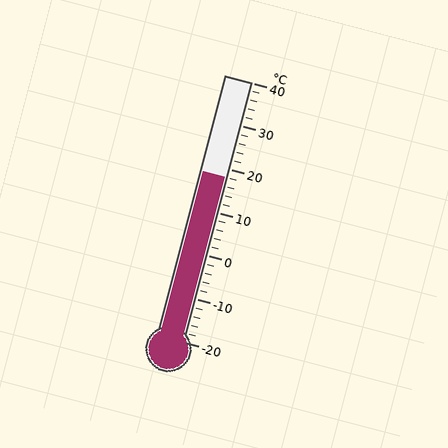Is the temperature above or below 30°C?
The temperature is below 30°C.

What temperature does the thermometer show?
The thermometer shows approximately 18°C.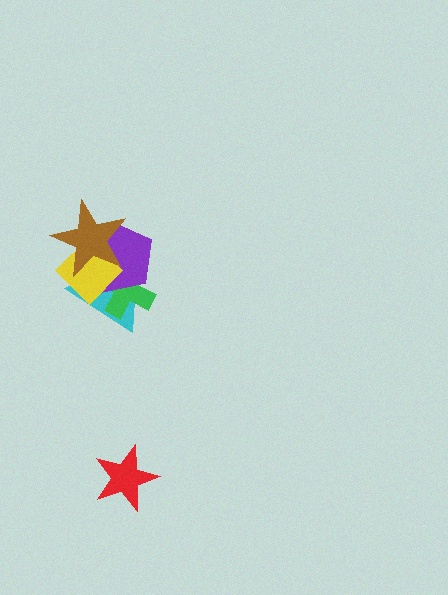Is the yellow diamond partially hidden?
Yes, it is partially covered by another shape.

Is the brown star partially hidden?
No, no other shape covers it.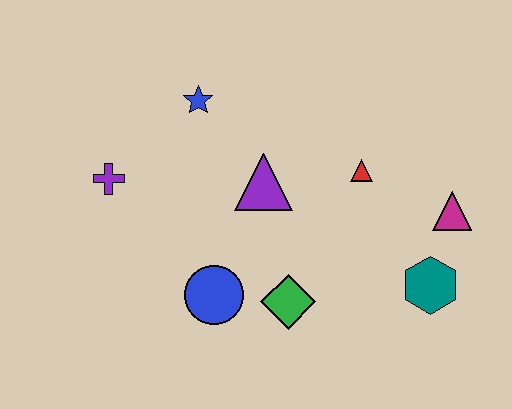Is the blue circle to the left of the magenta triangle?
Yes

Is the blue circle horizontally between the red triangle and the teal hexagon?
No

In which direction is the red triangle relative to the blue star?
The red triangle is to the right of the blue star.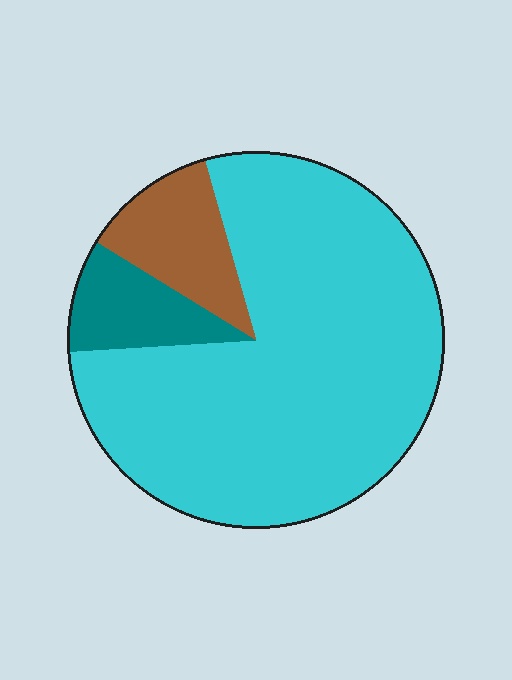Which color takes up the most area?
Cyan, at roughly 80%.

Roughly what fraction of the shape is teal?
Teal covers 10% of the shape.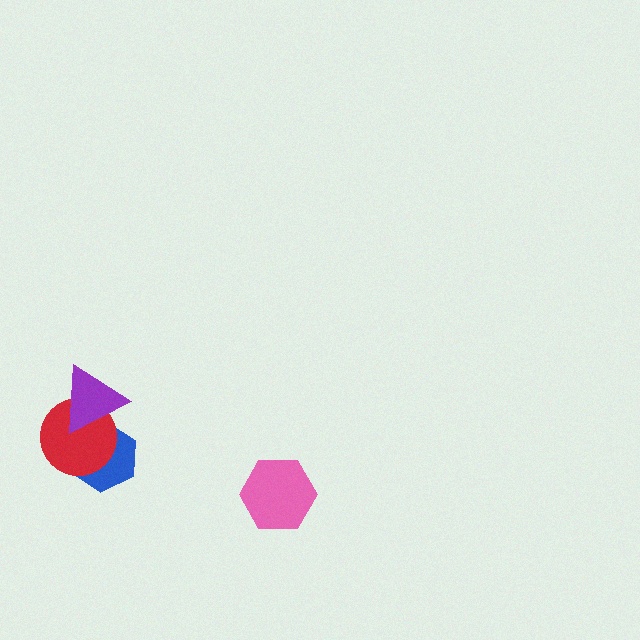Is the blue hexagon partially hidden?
Yes, it is partially covered by another shape.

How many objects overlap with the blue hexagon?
2 objects overlap with the blue hexagon.